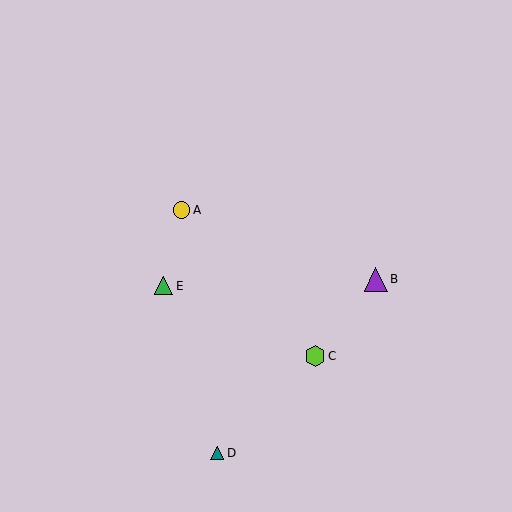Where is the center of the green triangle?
The center of the green triangle is at (164, 286).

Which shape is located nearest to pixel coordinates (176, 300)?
The green triangle (labeled E) at (164, 286) is nearest to that location.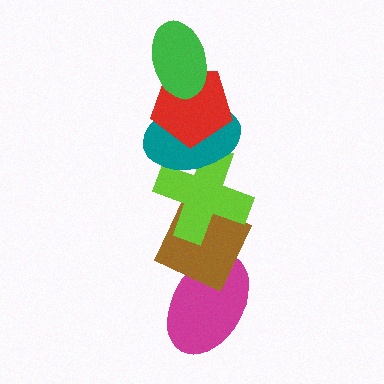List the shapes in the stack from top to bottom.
From top to bottom: the green ellipse, the red pentagon, the teal ellipse, the lime cross, the brown diamond, the magenta ellipse.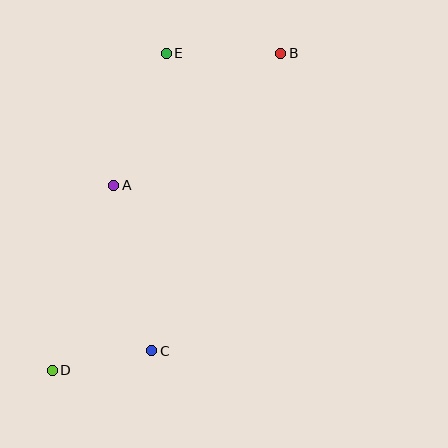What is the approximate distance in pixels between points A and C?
The distance between A and C is approximately 170 pixels.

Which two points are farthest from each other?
Points B and D are farthest from each other.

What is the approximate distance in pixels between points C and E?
The distance between C and E is approximately 298 pixels.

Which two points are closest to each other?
Points C and D are closest to each other.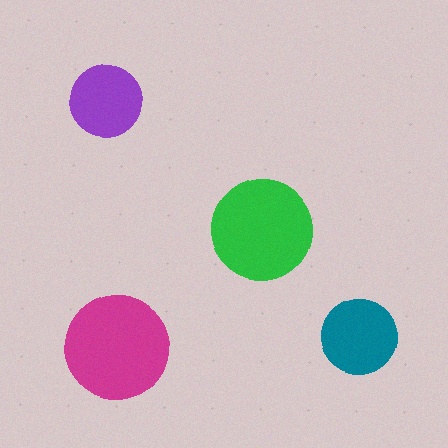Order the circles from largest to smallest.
the magenta one, the green one, the teal one, the purple one.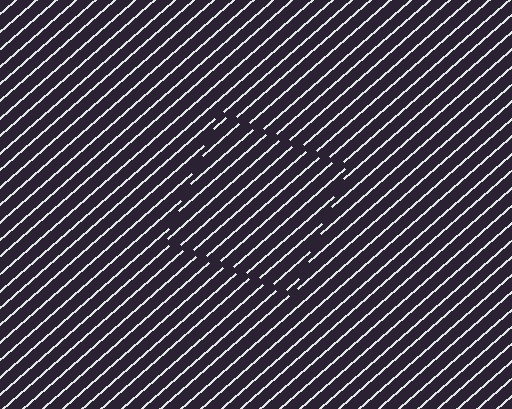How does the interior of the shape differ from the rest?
The interior of the shape contains the same grating, shifted by half a period — the contour is defined by the phase discontinuity where line-ends from the inner and outer gratings abut.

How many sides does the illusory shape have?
4 sides — the line-ends trace a square.